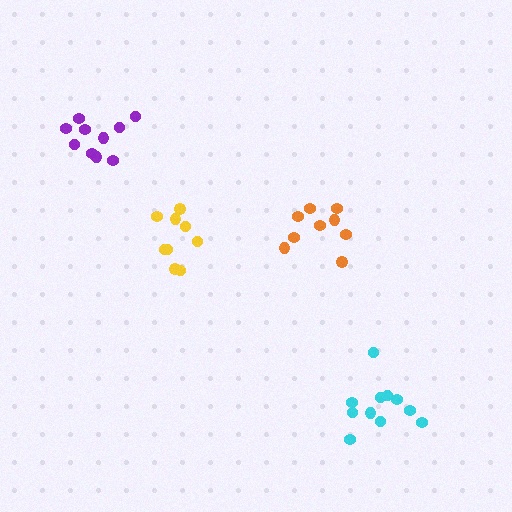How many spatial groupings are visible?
There are 4 spatial groupings.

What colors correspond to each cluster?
The clusters are colored: orange, purple, cyan, yellow.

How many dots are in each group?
Group 1: 9 dots, Group 2: 11 dots, Group 3: 11 dots, Group 4: 9 dots (40 total).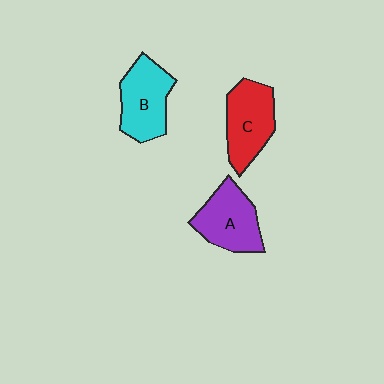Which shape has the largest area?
Shape C (red).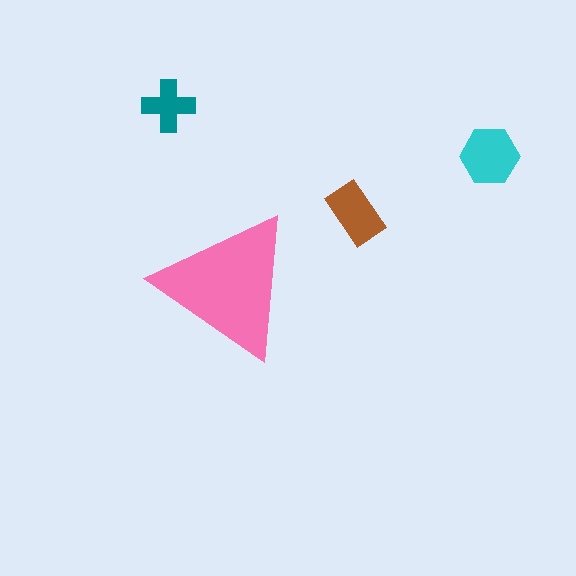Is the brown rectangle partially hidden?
No, the brown rectangle is fully visible.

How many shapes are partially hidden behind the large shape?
0 shapes are partially hidden.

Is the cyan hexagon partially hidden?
No, the cyan hexagon is fully visible.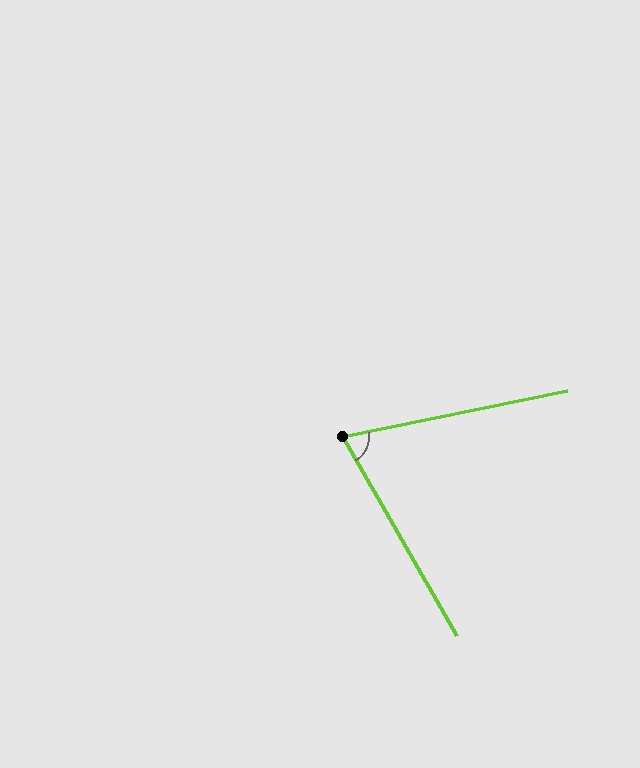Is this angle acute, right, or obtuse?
It is acute.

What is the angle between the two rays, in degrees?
Approximately 72 degrees.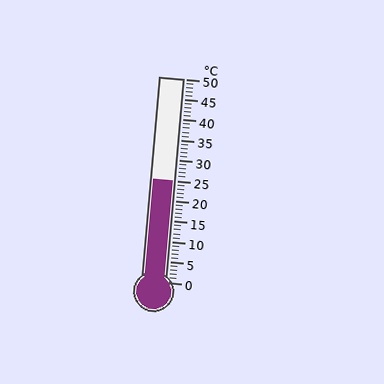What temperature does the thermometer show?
The thermometer shows approximately 25°C.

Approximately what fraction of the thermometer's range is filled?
The thermometer is filled to approximately 50% of its range.